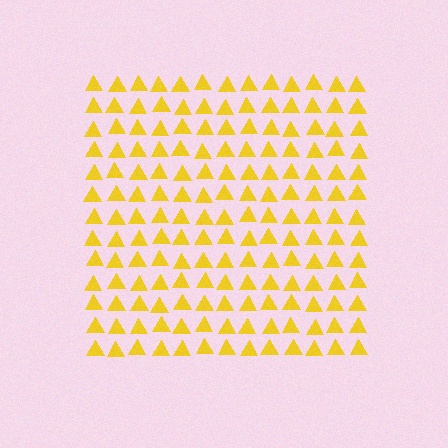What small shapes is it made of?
It is made of small triangles.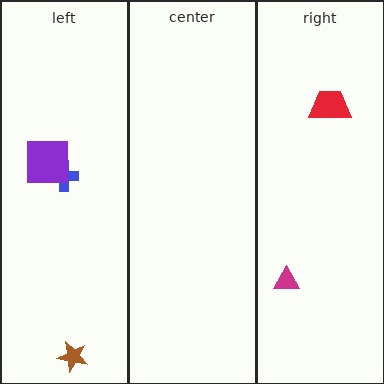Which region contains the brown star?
The left region.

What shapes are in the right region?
The red trapezoid, the magenta triangle.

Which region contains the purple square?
The left region.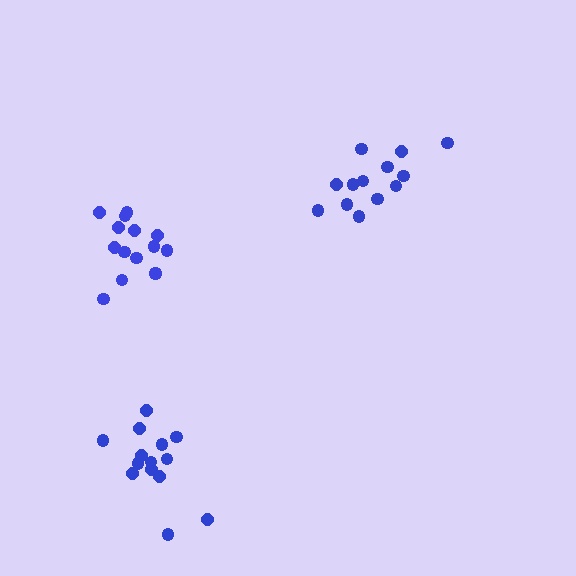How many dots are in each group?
Group 1: 14 dots, Group 2: 15 dots, Group 3: 13 dots (42 total).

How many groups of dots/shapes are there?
There are 3 groups.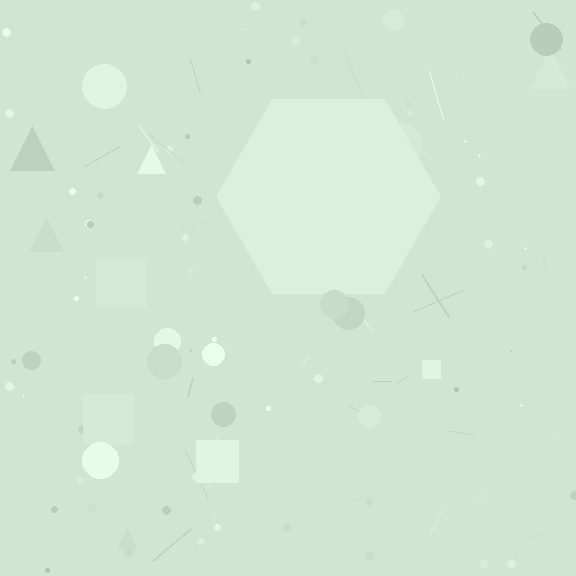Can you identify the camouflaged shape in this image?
The camouflaged shape is a hexagon.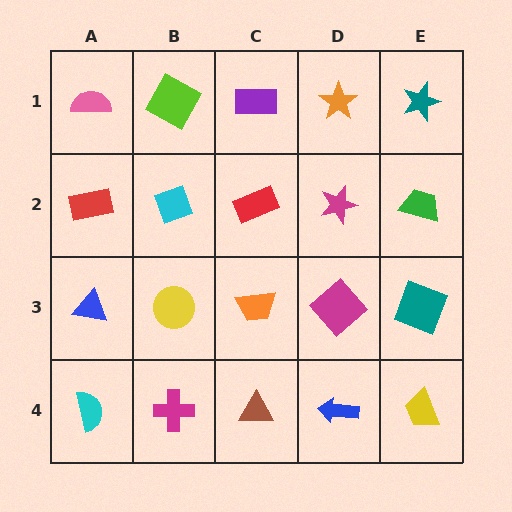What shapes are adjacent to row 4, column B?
A yellow circle (row 3, column B), a cyan semicircle (row 4, column A), a brown triangle (row 4, column C).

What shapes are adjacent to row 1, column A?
A red rectangle (row 2, column A), a lime square (row 1, column B).